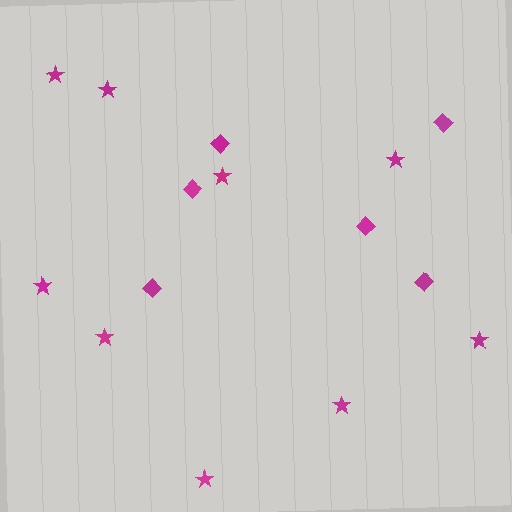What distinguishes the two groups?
There are 2 groups: one group of stars (9) and one group of diamonds (6).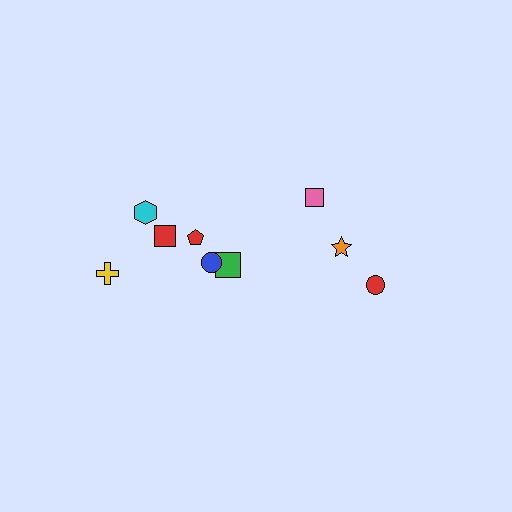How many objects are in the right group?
There are 3 objects.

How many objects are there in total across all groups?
There are 9 objects.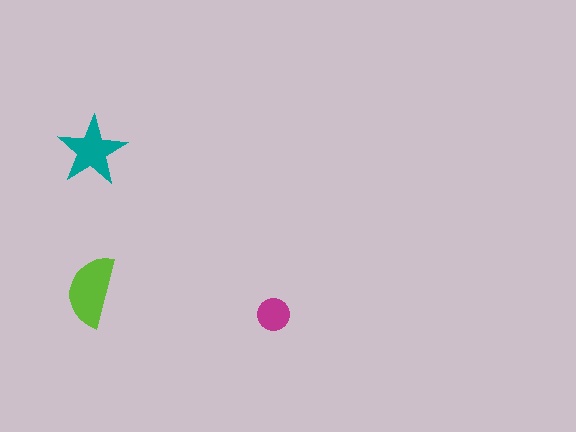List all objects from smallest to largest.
The magenta circle, the teal star, the lime semicircle.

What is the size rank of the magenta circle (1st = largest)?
3rd.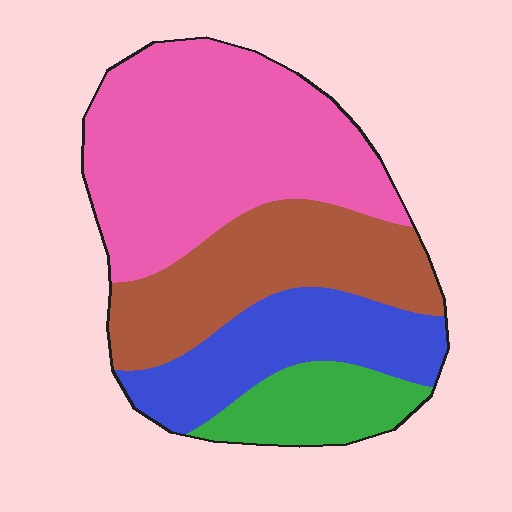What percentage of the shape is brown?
Brown covers around 25% of the shape.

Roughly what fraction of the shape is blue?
Blue covers roughly 20% of the shape.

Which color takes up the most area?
Pink, at roughly 40%.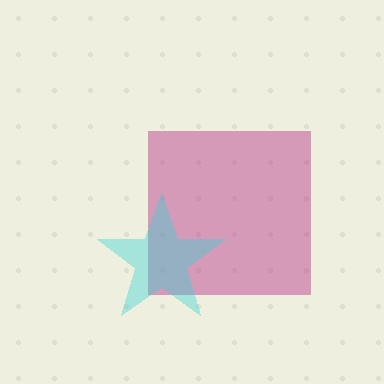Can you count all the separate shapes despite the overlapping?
Yes, there are 2 separate shapes.